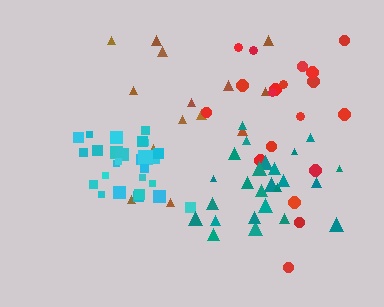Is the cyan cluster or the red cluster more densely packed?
Cyan.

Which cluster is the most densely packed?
Cyan.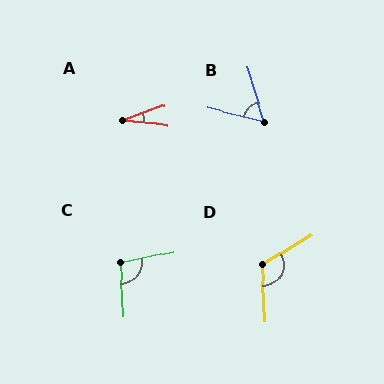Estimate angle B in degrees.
Approximately 60 degrees.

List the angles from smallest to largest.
A (25°), B (60°), C (99°), D (119°).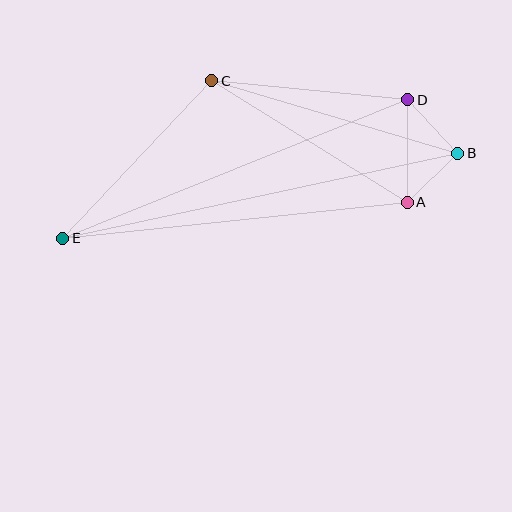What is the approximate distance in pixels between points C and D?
The distance between C and D is approximately 197 pixels.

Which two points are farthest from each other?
Points B and E are farthest from each other.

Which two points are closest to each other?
Points A and B are closest to each other.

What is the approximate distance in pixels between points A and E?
The distance between A and E is approximately 346 pixels.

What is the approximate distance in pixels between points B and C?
The distance between B and C is approximately 257 pixels.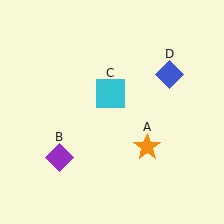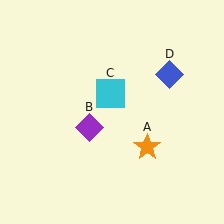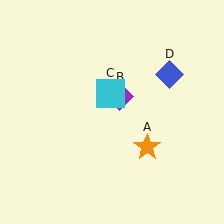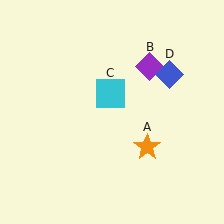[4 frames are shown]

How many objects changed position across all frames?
1 object changed position: purple diamond (object B).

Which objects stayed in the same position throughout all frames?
Orange star (object A) and cyan square (object C) and blue diamond (object D) remained stationary.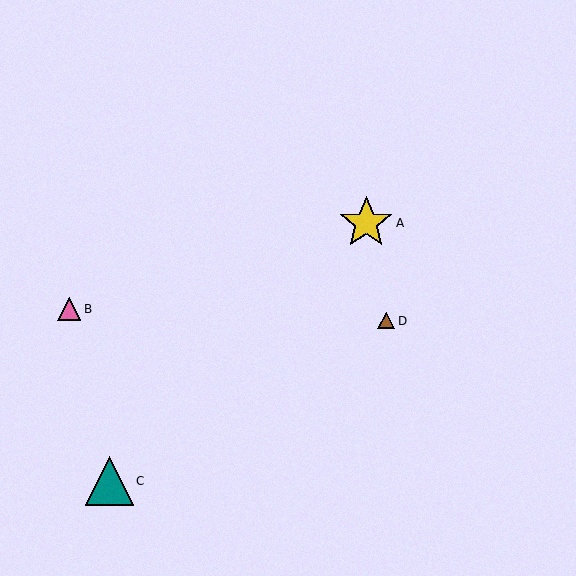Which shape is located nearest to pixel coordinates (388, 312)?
The brown triangle (labeled D) at (386, 321) is nearest to that location.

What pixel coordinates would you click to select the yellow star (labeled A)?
Click at (366, 223) to select the yellow star A.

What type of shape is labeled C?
Shape C is a teal triangle.